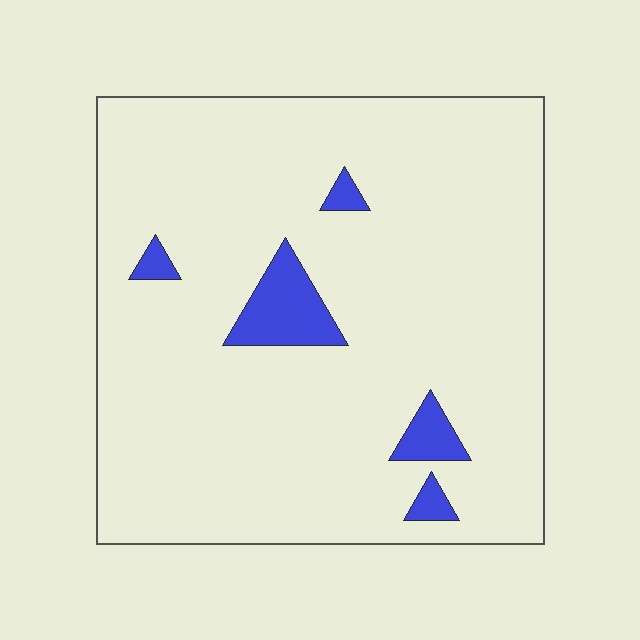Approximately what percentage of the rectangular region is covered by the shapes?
Approximately 5%.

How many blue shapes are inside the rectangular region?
5.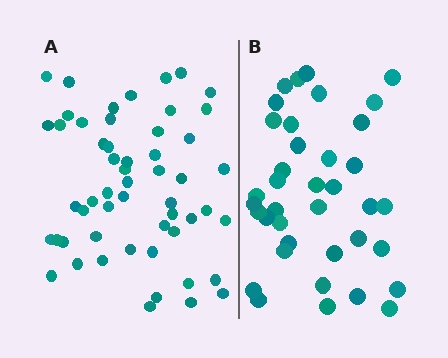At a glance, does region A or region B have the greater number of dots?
Region A (the left region) has more dots.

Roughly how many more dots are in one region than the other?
Region A has approximately 15 more dots than region B.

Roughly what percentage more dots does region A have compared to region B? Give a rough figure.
About 40% more.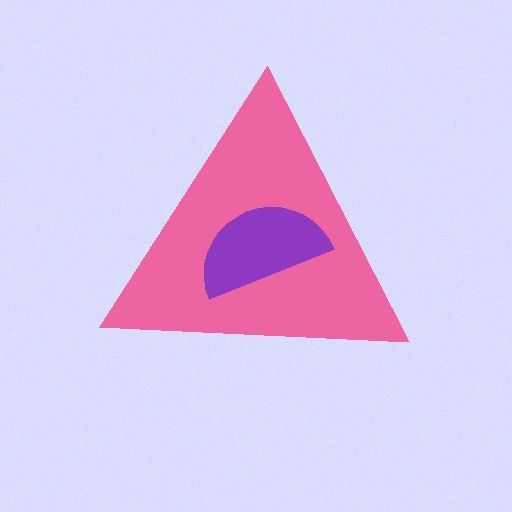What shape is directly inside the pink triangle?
The purple semicircle.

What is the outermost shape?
The pink triangle.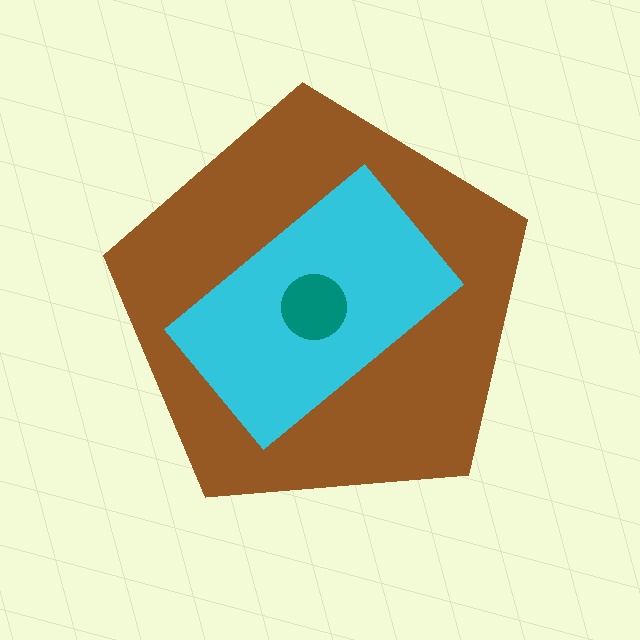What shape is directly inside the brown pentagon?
The cyan rectangle.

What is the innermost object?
The teal circle.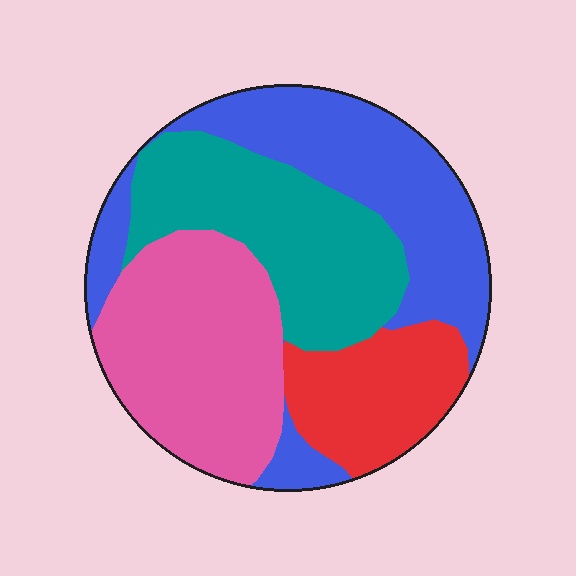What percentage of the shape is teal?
Teal covers 25% of the shape.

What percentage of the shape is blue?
Blue covers 31% of the shape.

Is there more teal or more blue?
Blue.